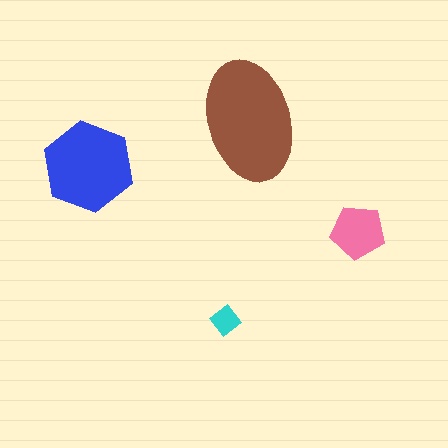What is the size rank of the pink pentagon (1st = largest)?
3rd.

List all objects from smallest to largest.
The cyan diamond, the pink pentagon, the blue hexagon, the brown ellipse.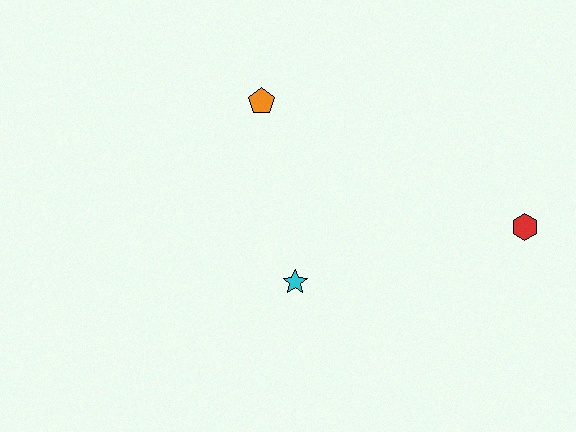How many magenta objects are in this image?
There are no magenta objects.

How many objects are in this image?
There are 3 objects.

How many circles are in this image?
There are no circles.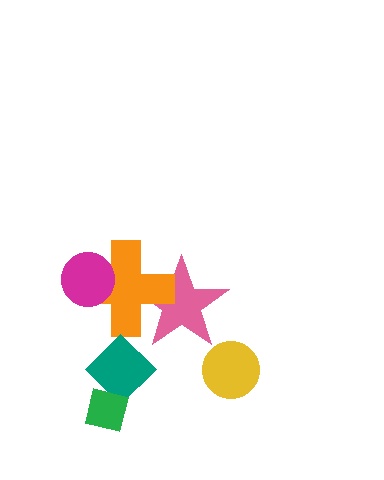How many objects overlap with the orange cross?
2 objects overlap with the orange cross.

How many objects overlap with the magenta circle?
1 object overlaps with the magenta circle.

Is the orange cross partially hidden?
Yes, it is partially covered by another shape.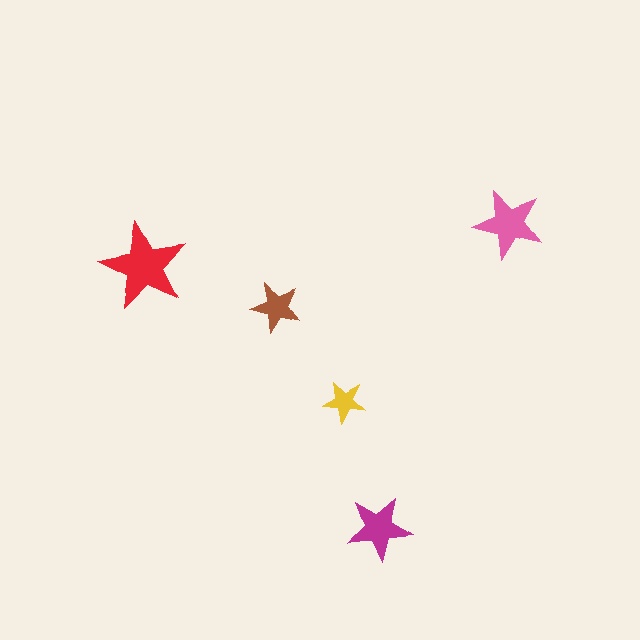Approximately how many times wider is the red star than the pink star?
About 1.5 times wider.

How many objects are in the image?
There are 5 objects in the image.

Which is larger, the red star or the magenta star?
The red one.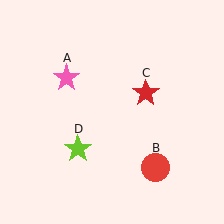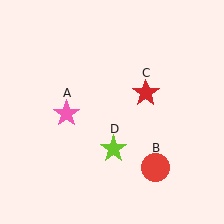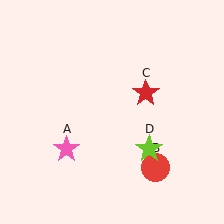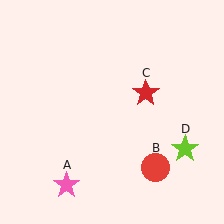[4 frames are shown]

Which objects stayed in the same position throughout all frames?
Red circle (object B) and red star (object C) remained stationary.